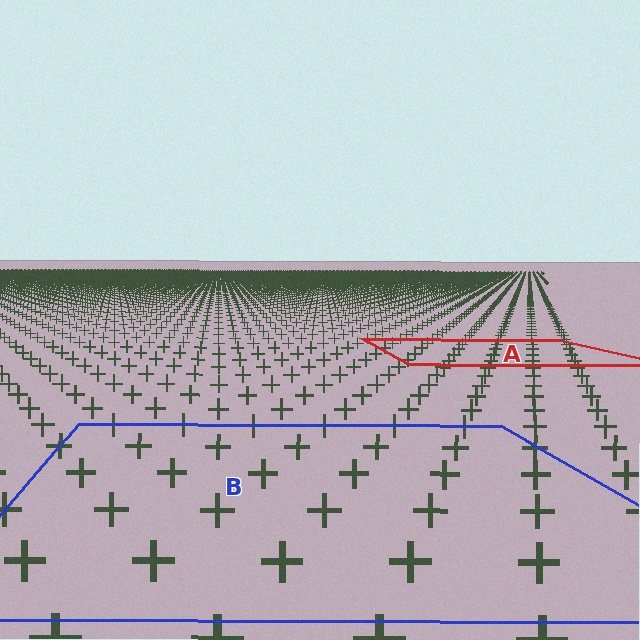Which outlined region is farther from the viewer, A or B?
Region A is farther from the viewer — the texture elements inside it appear smaller and more densely packed.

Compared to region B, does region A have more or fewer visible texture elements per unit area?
Region A has more texture elements per unit area — they are packed more densely because it is farther away.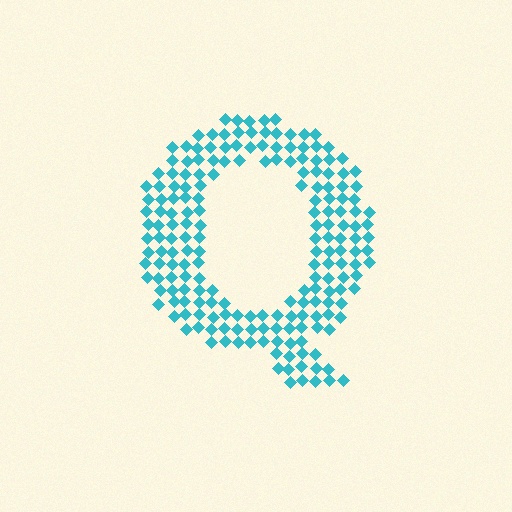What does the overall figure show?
The overall figure shows the letter Q.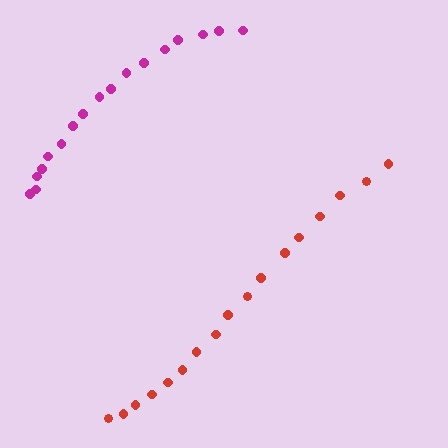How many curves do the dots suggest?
There are 2 distinct paths.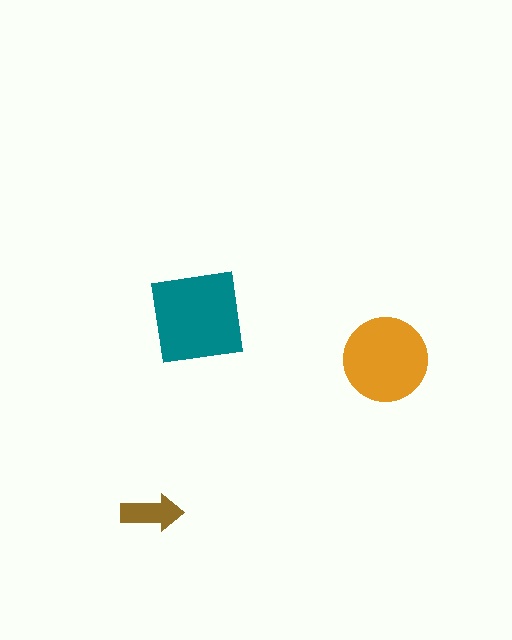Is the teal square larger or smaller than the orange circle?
Larger.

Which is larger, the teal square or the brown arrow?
The teal square.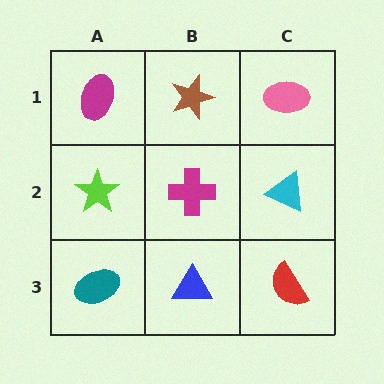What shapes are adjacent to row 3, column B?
A magenta cross (row 2, column B), a teal ellipse (row 3, column A), a red semicircle (row 3, column C).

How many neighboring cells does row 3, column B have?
3.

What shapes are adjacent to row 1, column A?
A lime star (row 2, column A), a brown star (row 1, column B).